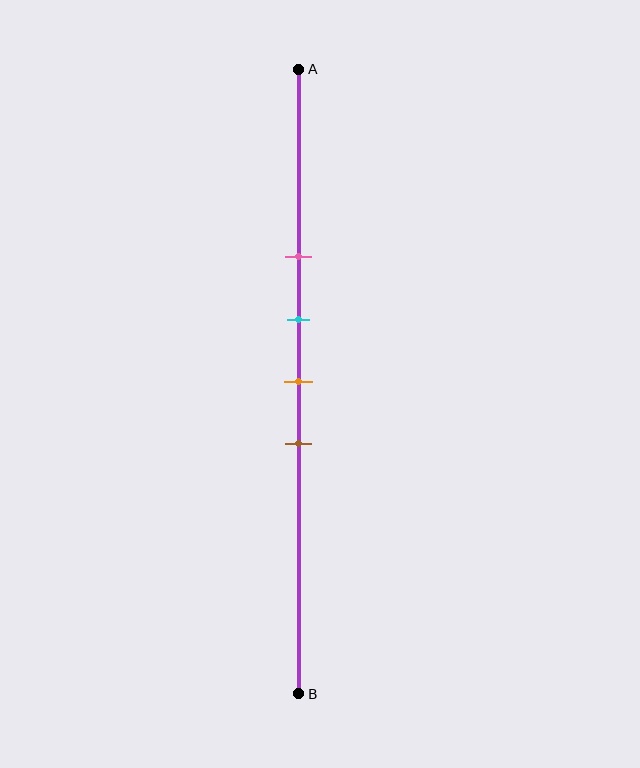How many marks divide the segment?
There are 4 marks dividing the segment.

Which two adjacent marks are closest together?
The cyan and orange marks are the closest adjacent pair.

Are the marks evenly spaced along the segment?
Yes, the marks are approximately evenly spaced.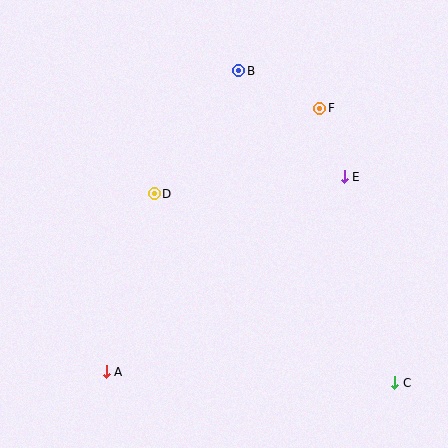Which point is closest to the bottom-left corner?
Point A is closest to the bottom-left corner.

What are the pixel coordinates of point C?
Point C is at (395, 383).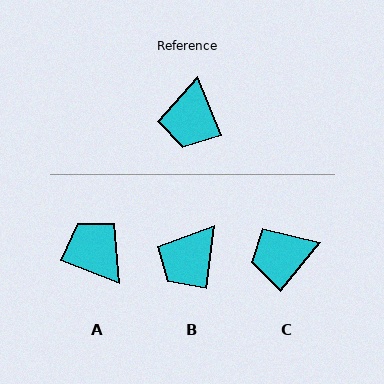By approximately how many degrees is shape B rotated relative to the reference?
Approximately 28 degrees clockwise.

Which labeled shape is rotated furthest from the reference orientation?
A, about 133 degrees away.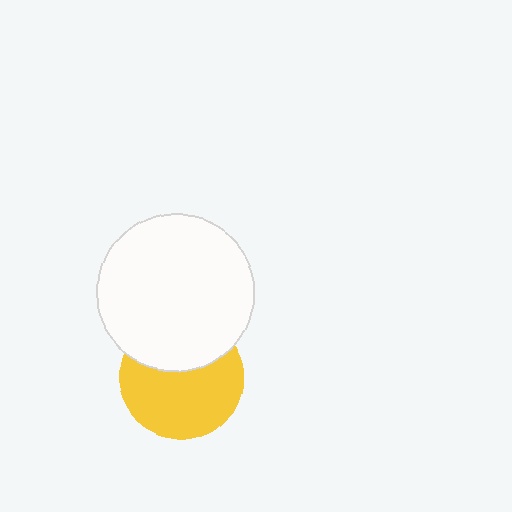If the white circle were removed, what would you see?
You would see the complete yellow circle.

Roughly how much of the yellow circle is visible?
About half of it is visible (roughly 64%).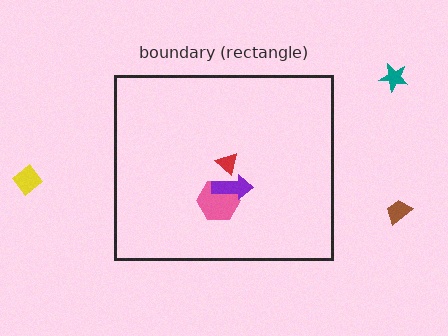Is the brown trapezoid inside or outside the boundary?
Outside.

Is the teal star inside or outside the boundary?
Outside.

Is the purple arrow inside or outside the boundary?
Inside.